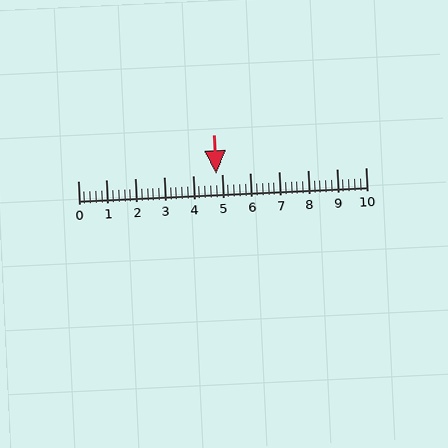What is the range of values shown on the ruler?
The ruler shows values from 0 to 10.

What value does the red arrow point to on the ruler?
The red arrow points to approximately 4.8.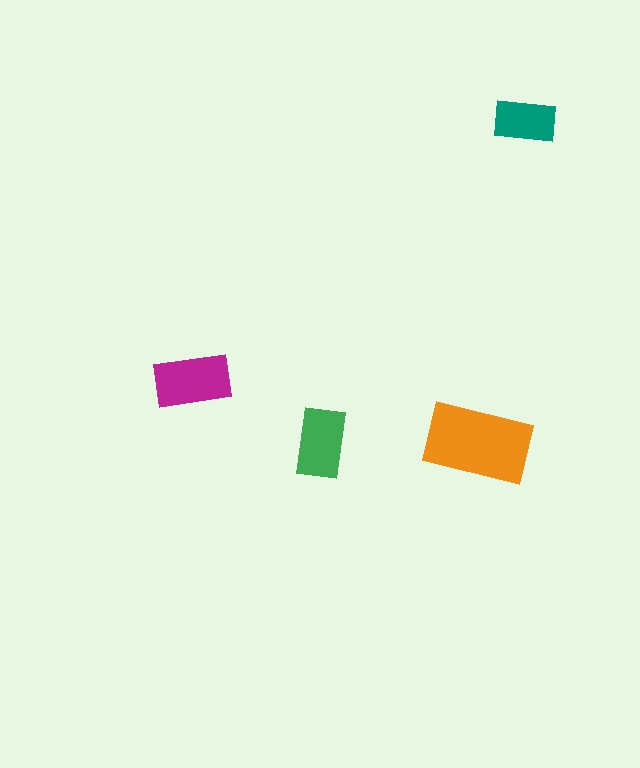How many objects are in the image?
There are 4 objects in the image.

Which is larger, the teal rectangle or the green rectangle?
The green one.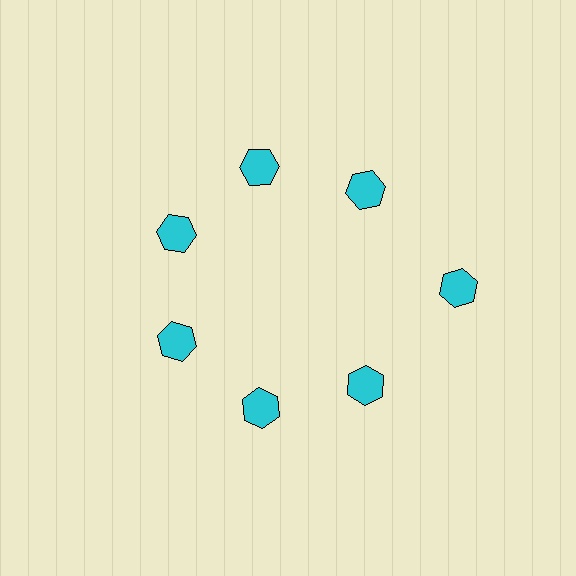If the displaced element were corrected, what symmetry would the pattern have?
It would have 7-fold rotational symmetry — the pattern would map onto itself every 51 degrees.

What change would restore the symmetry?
The symmetry would be restored by moving it inward, back onto the ring so that all 7 hexagons sit at equal angles and equal distance from the center.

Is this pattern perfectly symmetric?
No. The 7 cyan hexagons are arranged in a ring, but one element near the 3 o'clock position is pushed outward from the center, breaking the 7-fold rotational symmetry.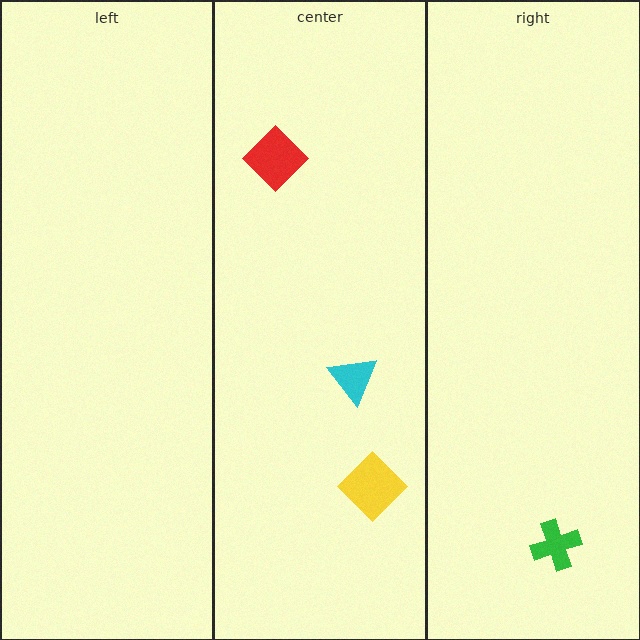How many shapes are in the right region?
1.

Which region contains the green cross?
The right region.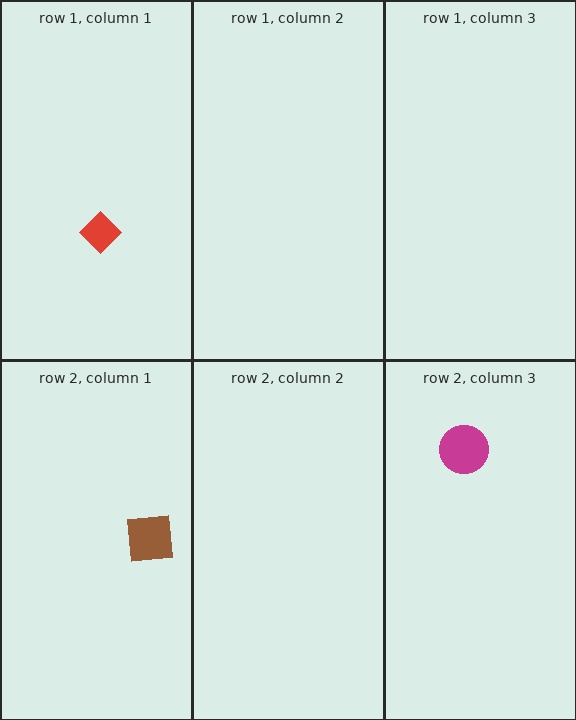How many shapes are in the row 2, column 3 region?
1.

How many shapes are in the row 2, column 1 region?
1.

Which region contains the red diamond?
The row 1, column 1 region.